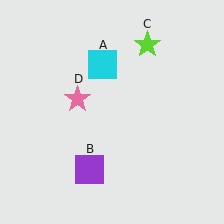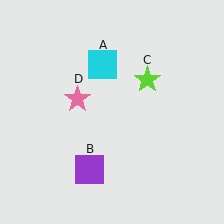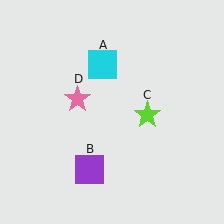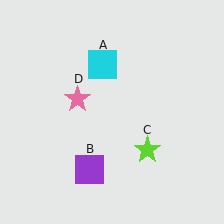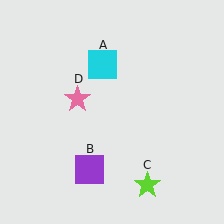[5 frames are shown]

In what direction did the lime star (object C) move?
The lime star (object C) moved down.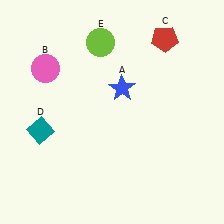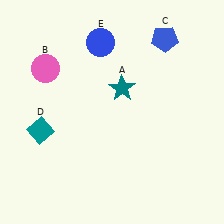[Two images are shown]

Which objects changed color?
A changed from blue to teal. C changed from red to blue. E changed from lime to blue.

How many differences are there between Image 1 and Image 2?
There are 3 differences between the two images.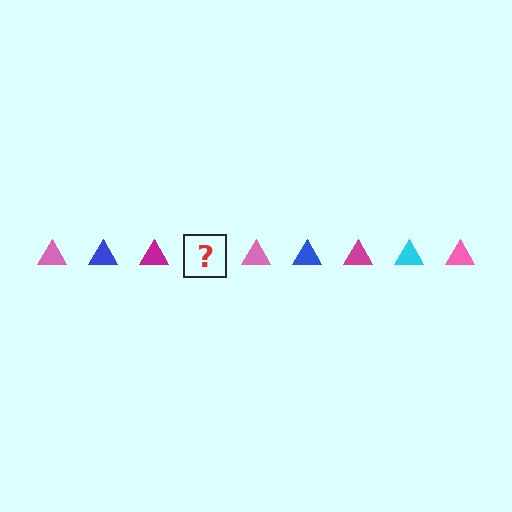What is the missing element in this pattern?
The missing element is a cyan triangle.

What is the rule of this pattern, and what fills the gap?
The rule is that the pattern cycles through pink, blue, magenta, cyan triangles. The gap should be filled with a cyan triangle.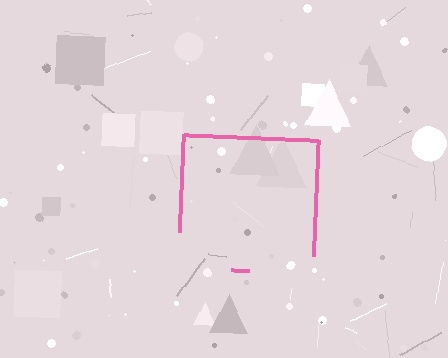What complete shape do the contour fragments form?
The contour fragments form a square.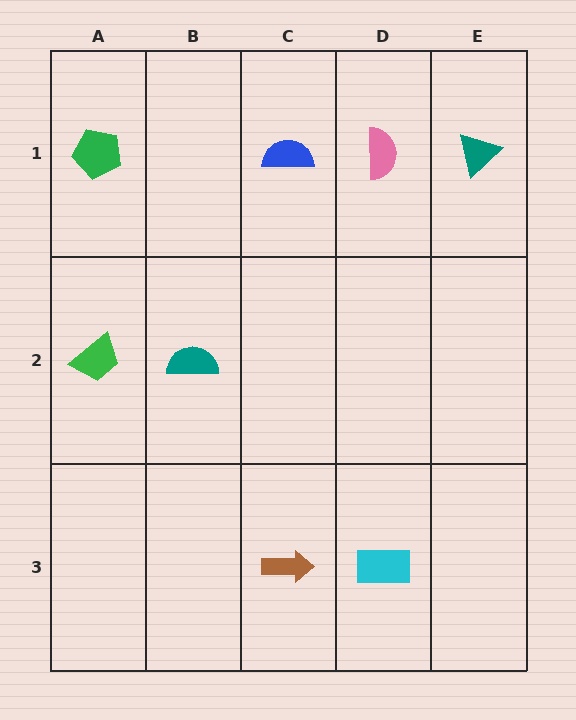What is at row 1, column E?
A teal triangle.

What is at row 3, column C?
A brown arrow.